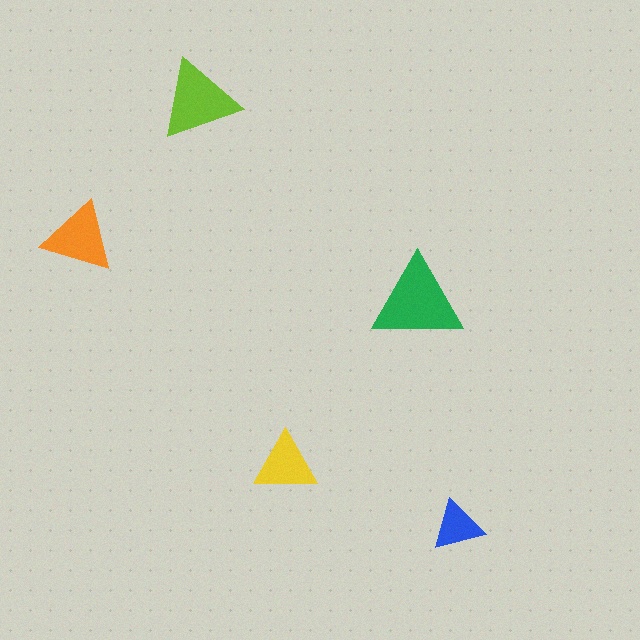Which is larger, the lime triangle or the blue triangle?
The lime one.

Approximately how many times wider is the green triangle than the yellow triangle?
About 1.5 times wider.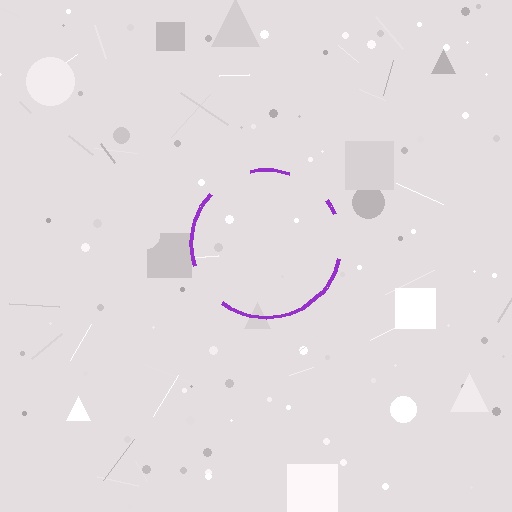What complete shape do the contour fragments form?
The contour fragments form a circle.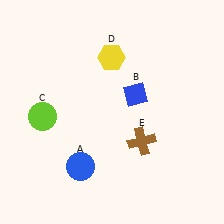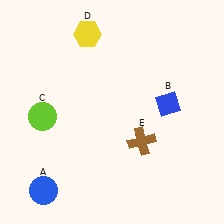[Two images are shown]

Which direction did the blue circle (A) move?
The blue circle (A) moved left.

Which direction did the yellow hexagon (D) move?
The yellow hexagon (D) moved left.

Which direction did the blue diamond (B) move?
The blue diamond (B) moved right.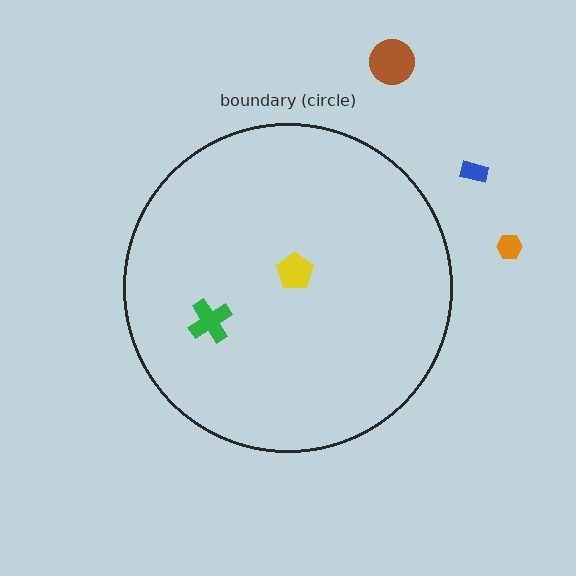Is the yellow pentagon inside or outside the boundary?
Inside.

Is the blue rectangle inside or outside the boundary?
Outside.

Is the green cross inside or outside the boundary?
Inside.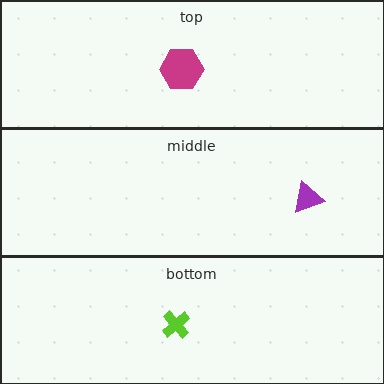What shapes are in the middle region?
The purple triangle.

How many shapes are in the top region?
1.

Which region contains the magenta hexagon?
The top region.